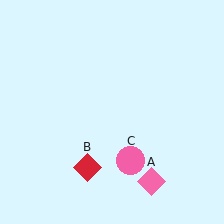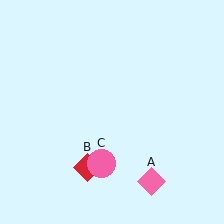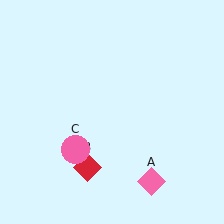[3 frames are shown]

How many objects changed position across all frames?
1 object changed position: pink circle (object C).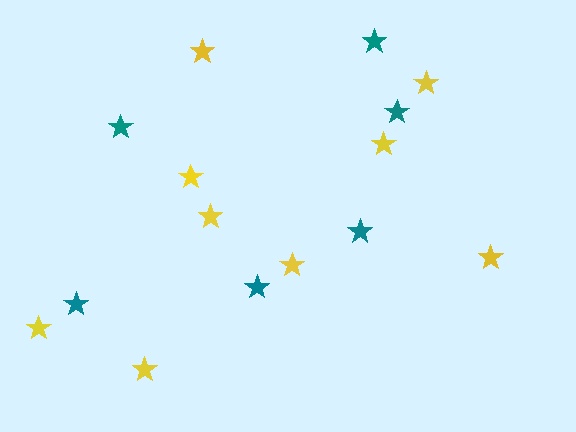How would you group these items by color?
There are 2 groups: one group of teal stars (6) and one group of yellow stars (9).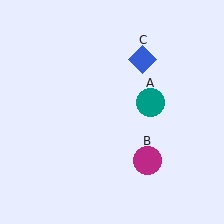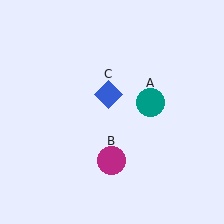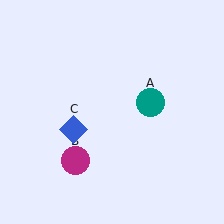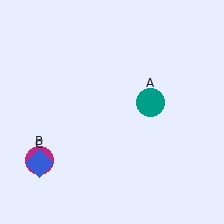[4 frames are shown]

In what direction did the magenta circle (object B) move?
The magenta circle (object B) moved left.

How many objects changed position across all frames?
2 objects changed position: magenta circle (object B), blue diamond (object C).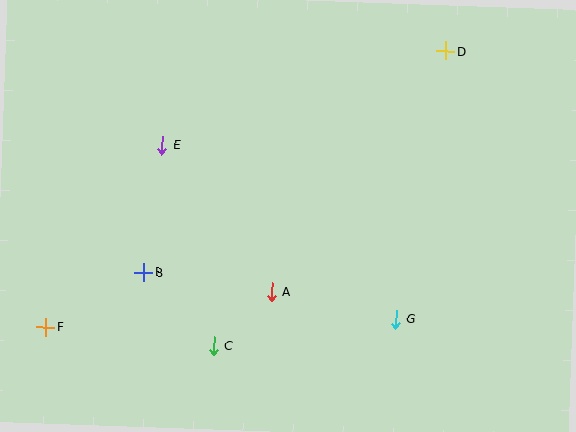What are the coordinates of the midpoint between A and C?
The midpoint between A and C is at (243, 319).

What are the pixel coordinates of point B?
Point B is at (143, 272).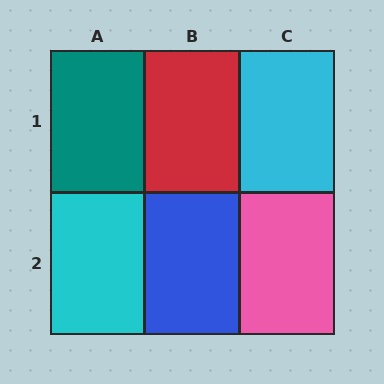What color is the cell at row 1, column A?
Teal.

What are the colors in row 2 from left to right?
Cyan, blue, pink.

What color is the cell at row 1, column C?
Cyan.